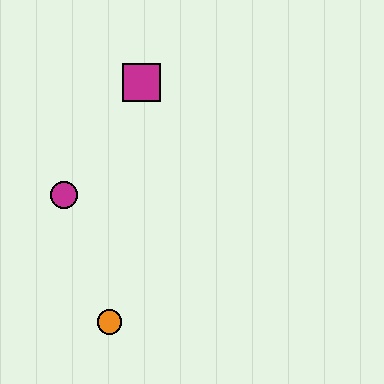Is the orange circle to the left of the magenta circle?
No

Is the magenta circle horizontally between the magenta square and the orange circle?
No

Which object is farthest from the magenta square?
The orange circle is farthest from the magenta square.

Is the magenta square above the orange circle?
Yes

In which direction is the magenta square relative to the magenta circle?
The magenta square is above the magenta circle.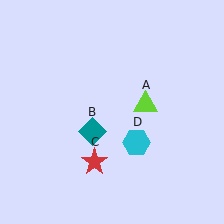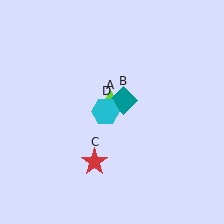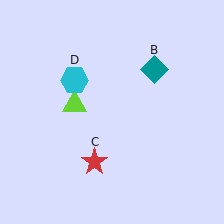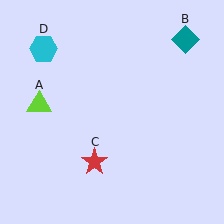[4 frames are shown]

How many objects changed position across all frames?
3 objects changed position: lime triangle (object A), teal diamond (object B), cyan hexagon (object D).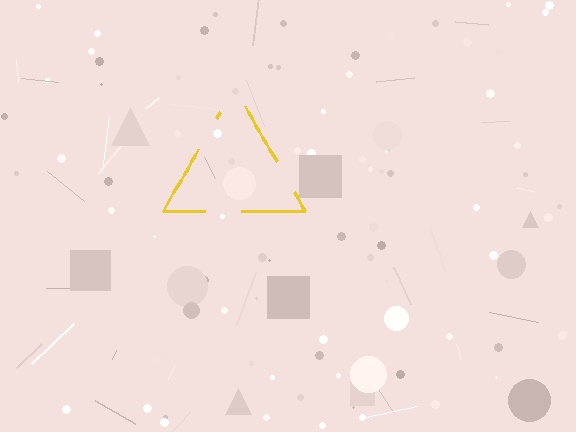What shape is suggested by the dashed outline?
The dashed outline suggests a triangle.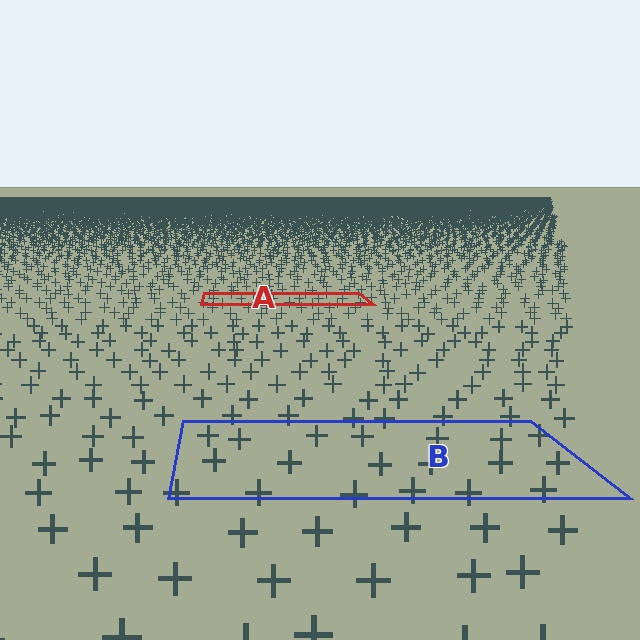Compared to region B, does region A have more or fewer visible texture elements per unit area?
Region A has more texture elements per unit area — they are packed more densely because it is farther away.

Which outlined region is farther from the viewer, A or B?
Region A is farther from the viewer — the texture elements inside it appear smaller and more densely packed.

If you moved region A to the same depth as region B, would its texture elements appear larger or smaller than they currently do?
They would appear larger. At a closer depth, the same texture elements are projected at a bigger on-screen size.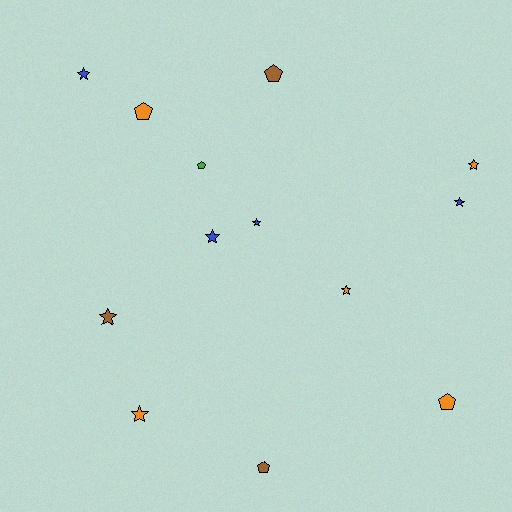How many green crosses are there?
There are no green crosses.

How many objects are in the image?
There are 13 objects.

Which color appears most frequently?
Orange, with 5 objects.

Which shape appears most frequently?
Star, with 8 objects.